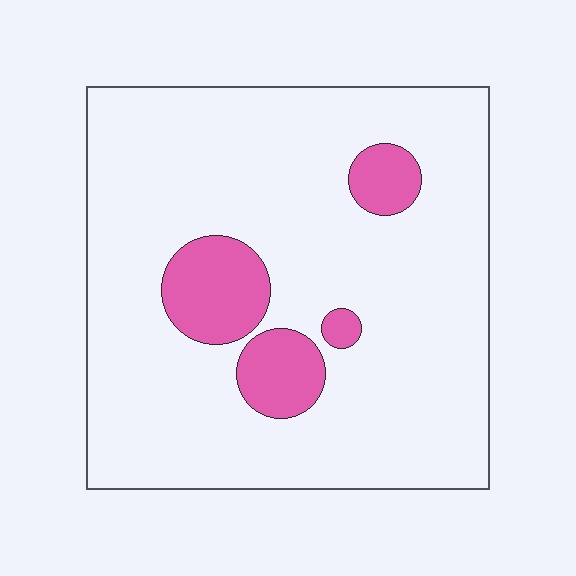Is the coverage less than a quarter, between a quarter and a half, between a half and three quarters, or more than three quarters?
Less than a quarter.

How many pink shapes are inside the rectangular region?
4.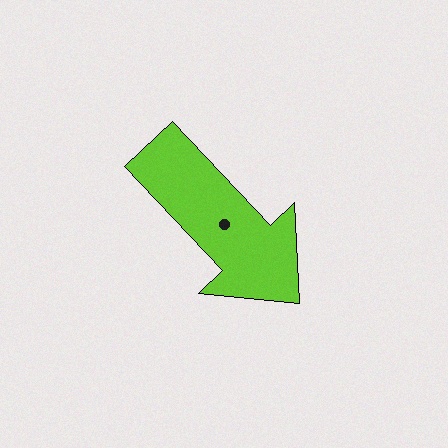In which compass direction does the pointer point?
Southeast.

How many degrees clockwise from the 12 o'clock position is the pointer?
Approximately 136 degrees.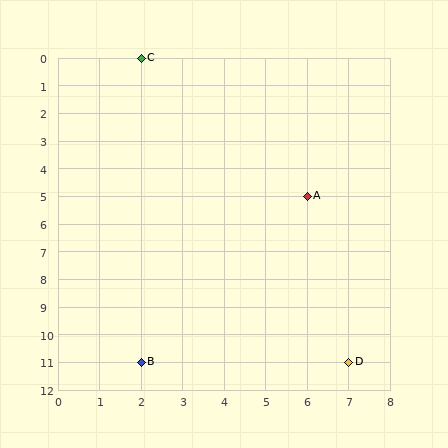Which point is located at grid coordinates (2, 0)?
Point C is at (2, 0).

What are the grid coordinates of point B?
Point B is at grid coordinates (2, 11).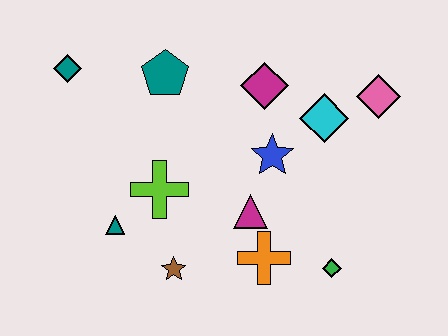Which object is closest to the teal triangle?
The lime cross is closest to the teal triangle.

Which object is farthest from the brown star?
The pink diamond is farthest from the brown star.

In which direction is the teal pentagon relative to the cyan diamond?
The teal pentagon is to the left of the cyan diamond.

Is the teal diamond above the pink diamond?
Yes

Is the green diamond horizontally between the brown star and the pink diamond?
Yes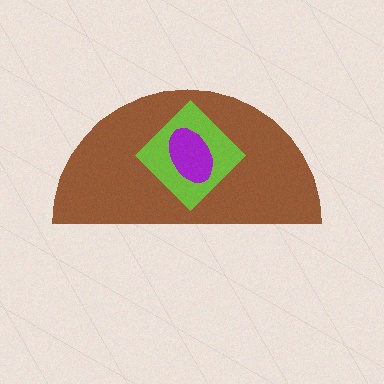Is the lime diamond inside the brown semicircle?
Yes.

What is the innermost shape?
The purple ellipse.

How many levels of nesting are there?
3.